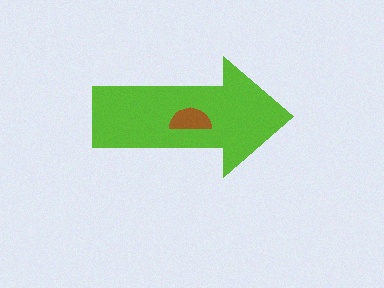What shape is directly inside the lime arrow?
The brown semicircle.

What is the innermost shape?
The brown semicircle.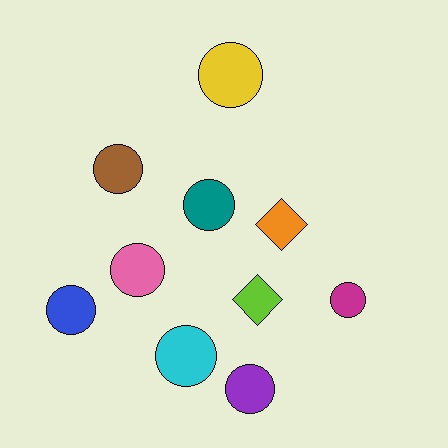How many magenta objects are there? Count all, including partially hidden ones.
There is 1 magenta object.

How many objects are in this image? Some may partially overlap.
There are 10 objects.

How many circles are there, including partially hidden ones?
There are 8 circles.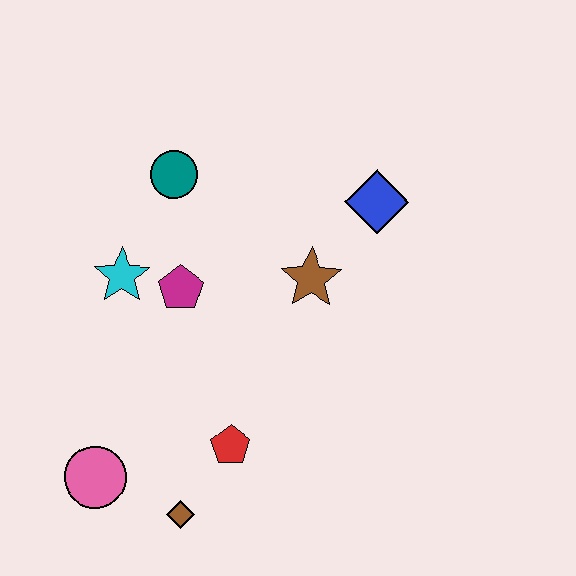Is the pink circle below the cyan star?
Yes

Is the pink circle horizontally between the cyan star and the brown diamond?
No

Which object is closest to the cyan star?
The magenta pentagon is closest to the cyan star.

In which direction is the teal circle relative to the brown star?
The teal circle is to the left of the brown star.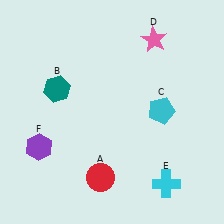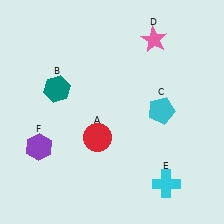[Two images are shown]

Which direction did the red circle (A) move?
The red circle (A) moved up.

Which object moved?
The red circle (A) moved up.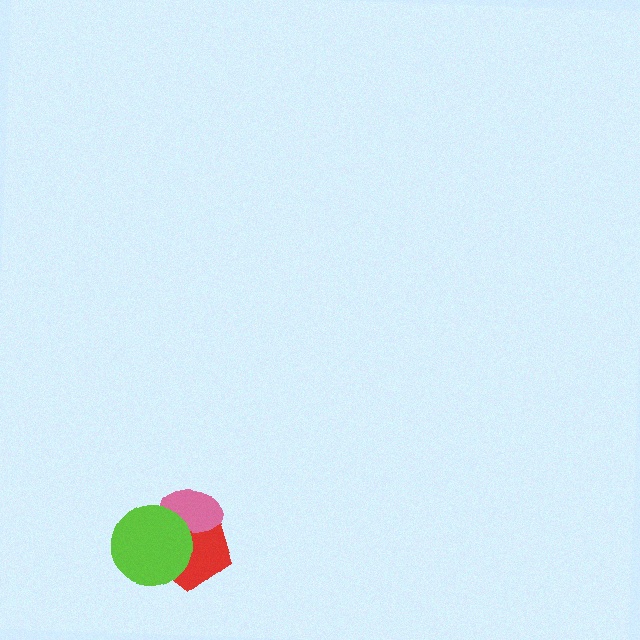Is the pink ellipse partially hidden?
Yes, it is partially covered by another shape.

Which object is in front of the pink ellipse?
The lime circle is in front of the pink ellipse.